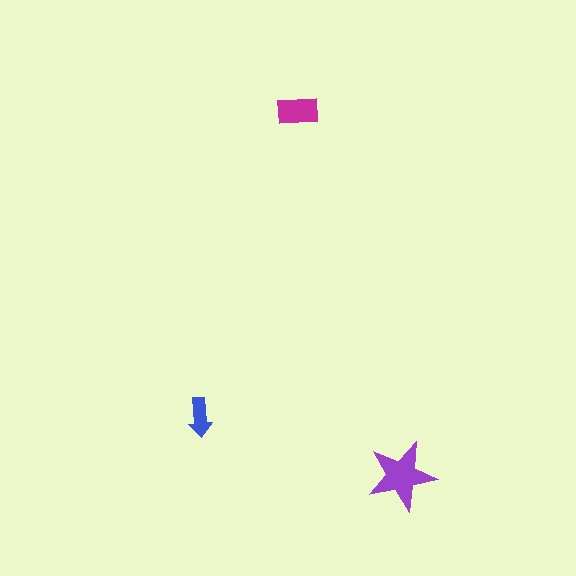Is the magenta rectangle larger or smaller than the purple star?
Smaller.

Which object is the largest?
The purple star.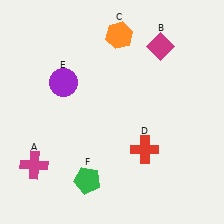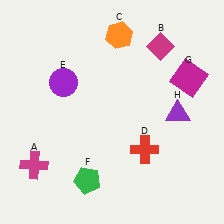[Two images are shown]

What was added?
A magenta square (G), a purple triangle (H) were added in Image 2.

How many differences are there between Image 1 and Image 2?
There are 2 differences between the two images.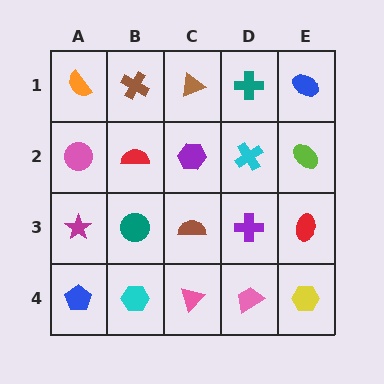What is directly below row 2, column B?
A teal circle.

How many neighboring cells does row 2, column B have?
4.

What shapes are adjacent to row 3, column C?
A purple hexagon (row 2, column C), a pink triangle (row 4, column C), a teal circle (row 3, column B), a purple cross (row 3, column D).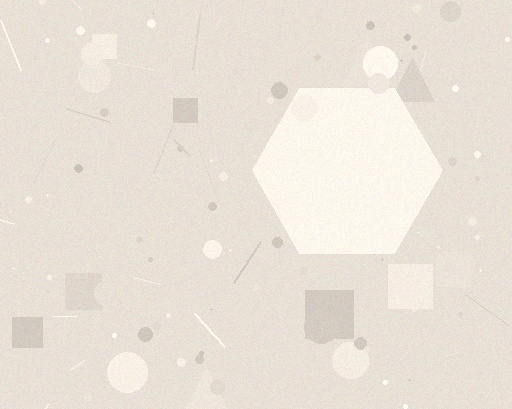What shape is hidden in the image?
A hexagon is hidden in the image.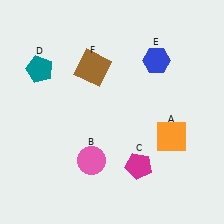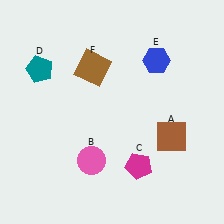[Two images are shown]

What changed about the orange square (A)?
In Image 1, A is orange. In Image 2, it changed to brown.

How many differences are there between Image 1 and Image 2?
There is 1 difference between the two images.